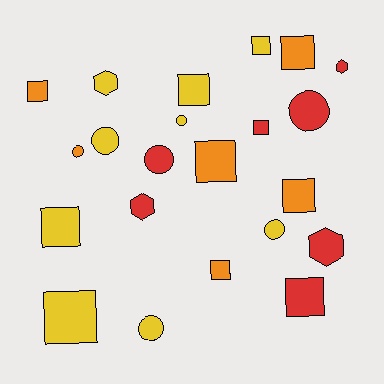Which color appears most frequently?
Yellow, with 9 objects.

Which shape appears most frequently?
Square, with 11 objects.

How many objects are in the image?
There are 22 objects.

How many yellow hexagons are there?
There is 1 yellow hexagon.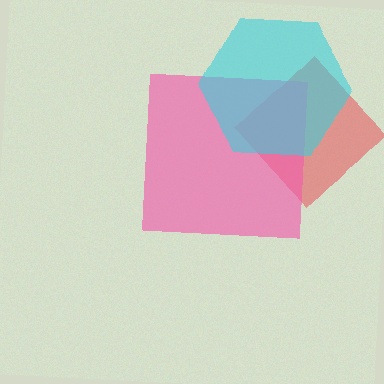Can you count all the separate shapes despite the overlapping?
Yes, there are 3 separate shapes.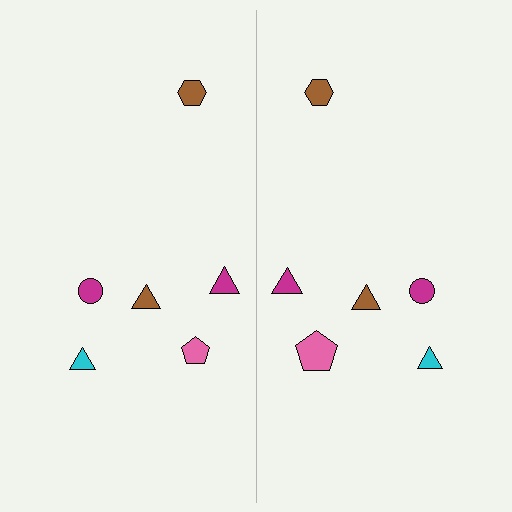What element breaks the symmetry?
The pink pentagon on the right side has a different size than its mirror counterpart.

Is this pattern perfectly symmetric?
No, the pattern is not perfectly symmetric. The pink pentagon on the right side has a different size than its mirror counterpart.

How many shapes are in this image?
There are 12 shapes in this image.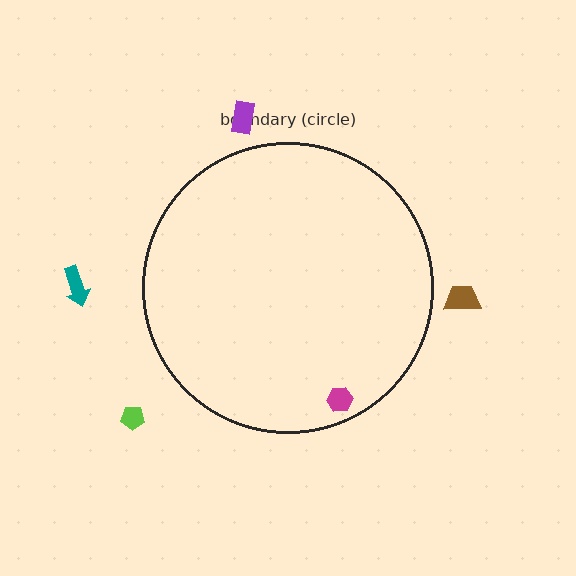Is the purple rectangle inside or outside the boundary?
Outside.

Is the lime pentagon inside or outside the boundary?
Outside.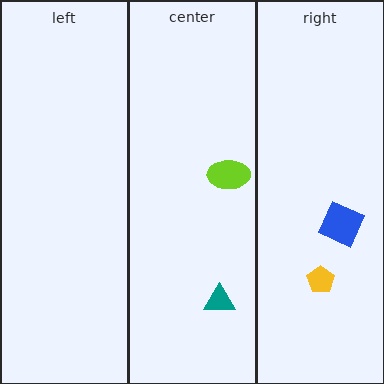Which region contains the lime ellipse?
The center region.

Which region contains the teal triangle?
The center region.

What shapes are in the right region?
The blue square, the yellow pentagon.